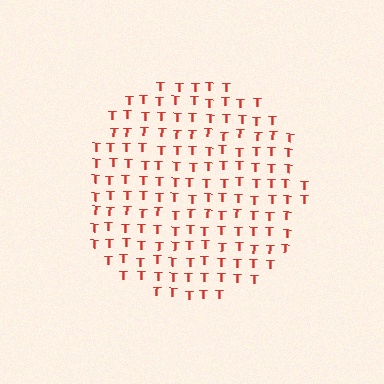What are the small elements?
The small elements are letter T's.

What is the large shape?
The large shape is a circle.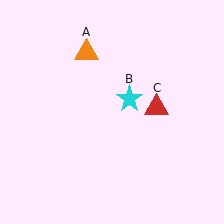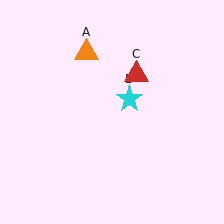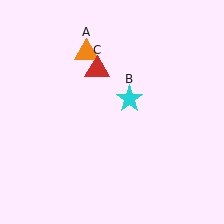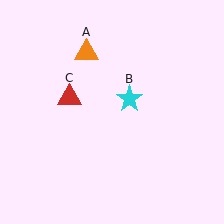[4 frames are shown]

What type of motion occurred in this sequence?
The red triangle (object C) rotated counterclockwise around the center of the scene.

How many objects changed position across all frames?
1 object changed position: red triangle (object C).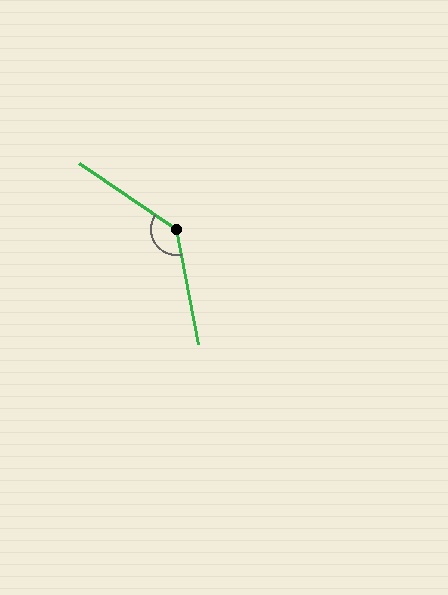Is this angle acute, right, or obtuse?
It is obtuse.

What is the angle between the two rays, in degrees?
Approximately 135 degrees.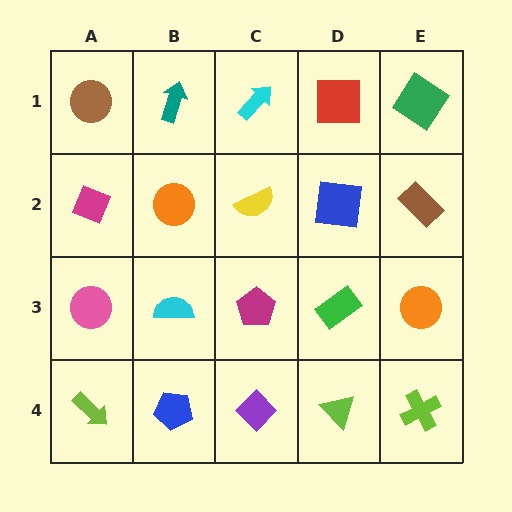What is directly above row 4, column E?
An orange circle.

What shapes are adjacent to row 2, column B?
A teal arrow (row 1, column B), a cyan semicircle (row 3, column B), a magenta diamond (row 2, column A), a yellow semicircle (row 2, column C).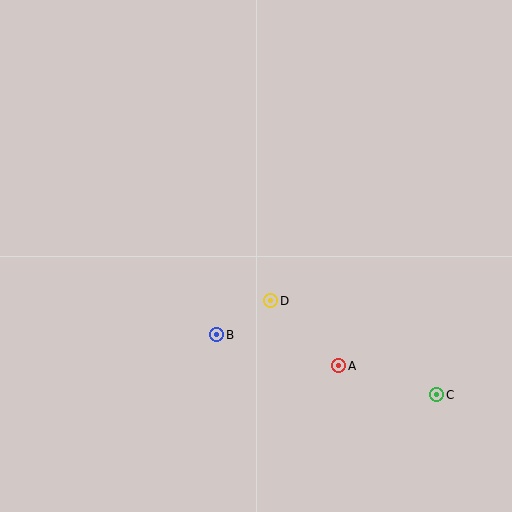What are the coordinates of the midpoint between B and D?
The midpoint between B and D is at (244, 318).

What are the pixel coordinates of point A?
Point A is at (339, 366).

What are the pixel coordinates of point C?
Point C is at (436, 395).